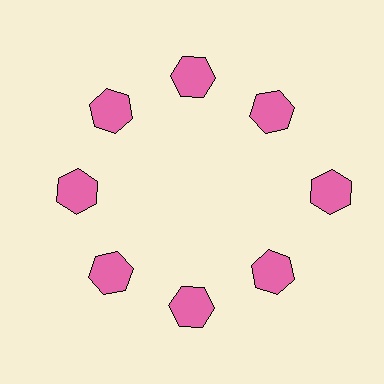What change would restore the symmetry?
The symmetry would be restored by moving it inward, back onto the ring so that all 8 hexagons sit at equal angles and equal distance from the center.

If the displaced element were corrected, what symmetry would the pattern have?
It would have 8-fold rotational symmetry — the pattern would map onto itself every 45 degrees.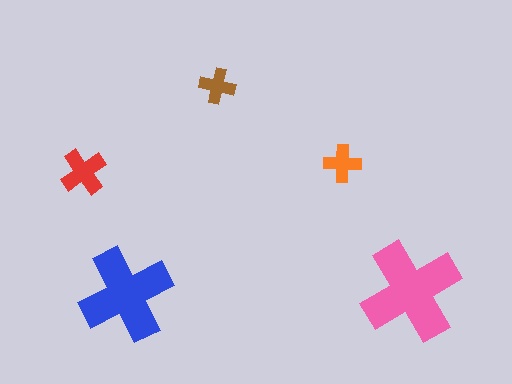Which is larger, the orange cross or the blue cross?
The blue one.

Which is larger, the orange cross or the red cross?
The red one.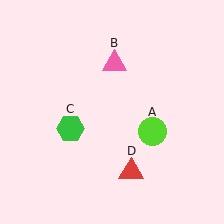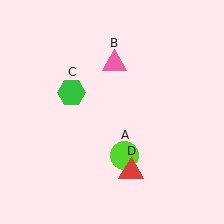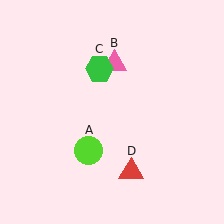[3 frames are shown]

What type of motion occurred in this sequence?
The lime circle (object A), green hexagon (object C) rotated clockwise around the center of the scene.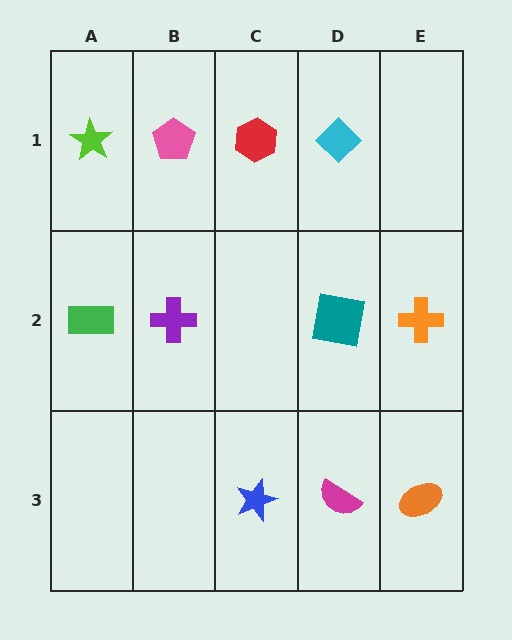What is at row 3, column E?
An orange ellipse.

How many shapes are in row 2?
4 shapes.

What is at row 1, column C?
A red hexagon.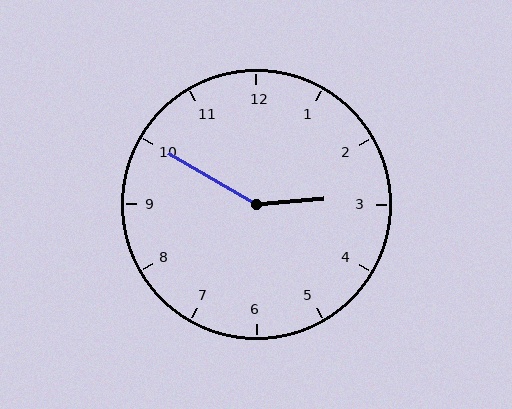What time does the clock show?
2:50.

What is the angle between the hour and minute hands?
Approximately 145 degrees.